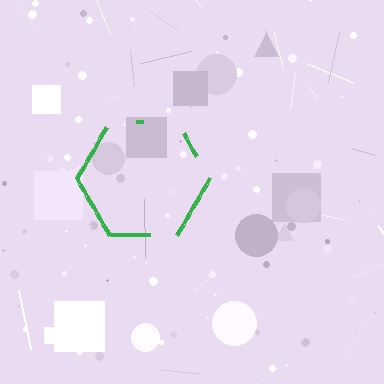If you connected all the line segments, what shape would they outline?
They would outline a hexagon.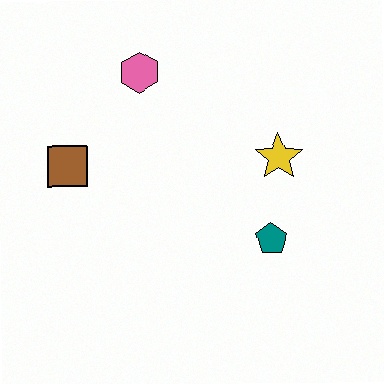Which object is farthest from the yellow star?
The brown square is farthest from the yellow star.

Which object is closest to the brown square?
The pink hexagon is closest to the brown square.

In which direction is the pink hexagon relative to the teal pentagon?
The pink hexagon is above the teal pentagon.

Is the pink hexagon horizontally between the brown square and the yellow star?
Yes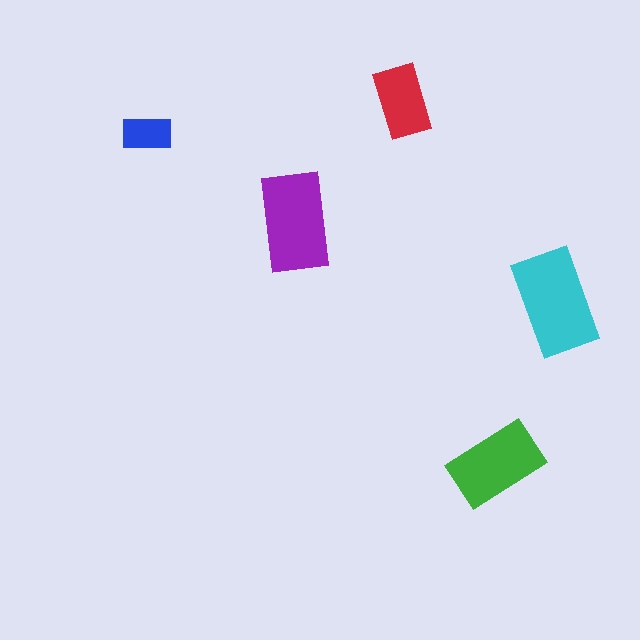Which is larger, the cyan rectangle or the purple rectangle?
The cyan one.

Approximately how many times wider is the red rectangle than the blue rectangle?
About 1.5 times wider.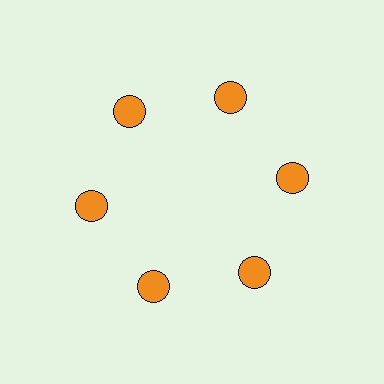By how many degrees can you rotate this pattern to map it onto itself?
The pattern maps onto itself every 60 degrees of rotation.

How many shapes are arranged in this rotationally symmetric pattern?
There are 6 shapes, arranged in 6 groups of 1.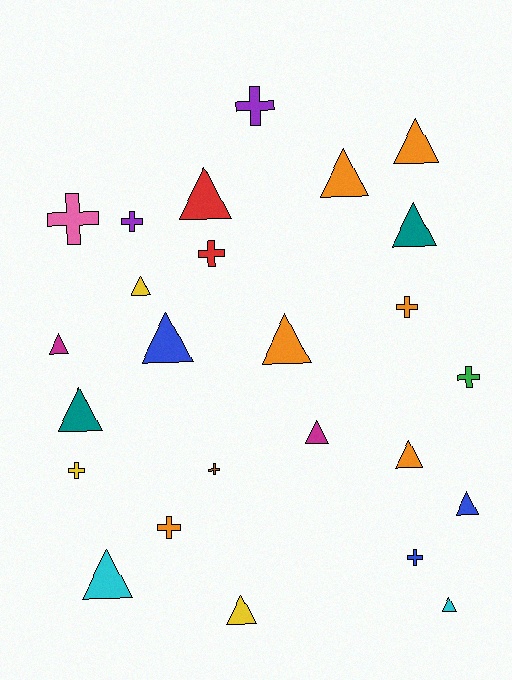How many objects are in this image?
There are 25 objects.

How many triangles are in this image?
There are 15 triangles.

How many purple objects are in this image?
There are 2 purple objects.